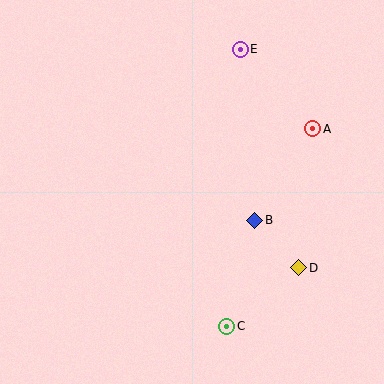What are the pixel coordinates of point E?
Point E is at (240, 49).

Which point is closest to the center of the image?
Point B at (255, 220) is closest to the center.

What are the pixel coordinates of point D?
Point D is at (299, 268).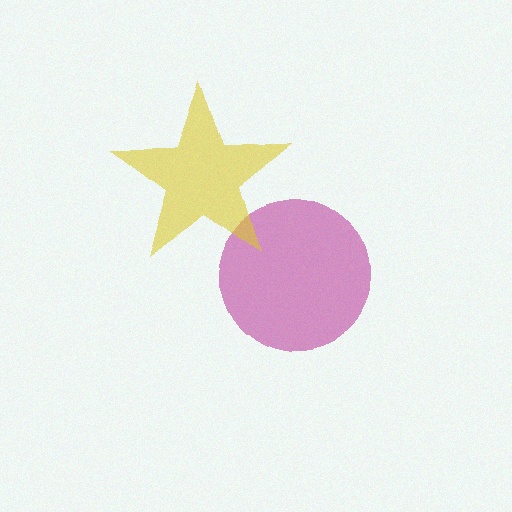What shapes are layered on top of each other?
The layered shapes are: a magenta circle, a yellow star.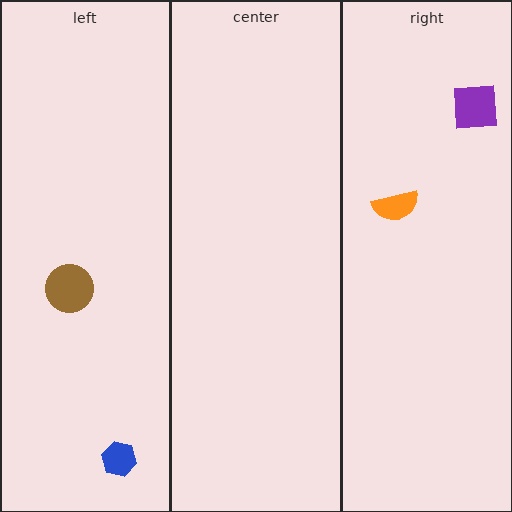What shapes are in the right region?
The purple square, the orange semicircle.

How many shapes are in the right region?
2.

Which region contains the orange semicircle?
The right region.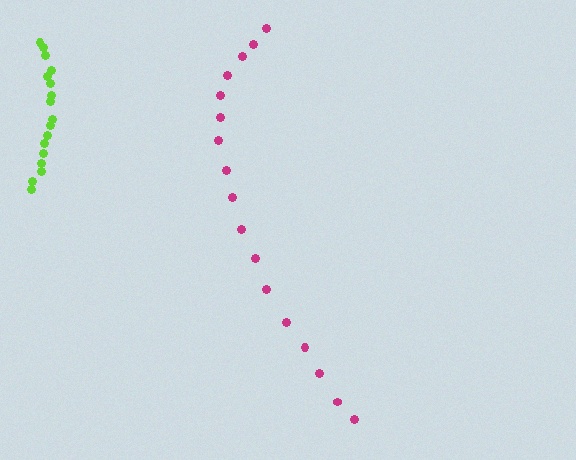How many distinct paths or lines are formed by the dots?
There are 2 distinct paths.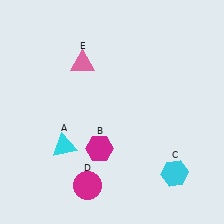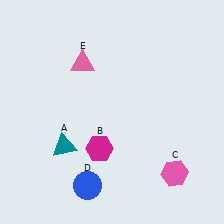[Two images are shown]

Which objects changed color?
A changed from cyan to teal. C changed from cyan to pink. D changed from magenta to blue.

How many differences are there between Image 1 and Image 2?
There are 3 differences between the two images.